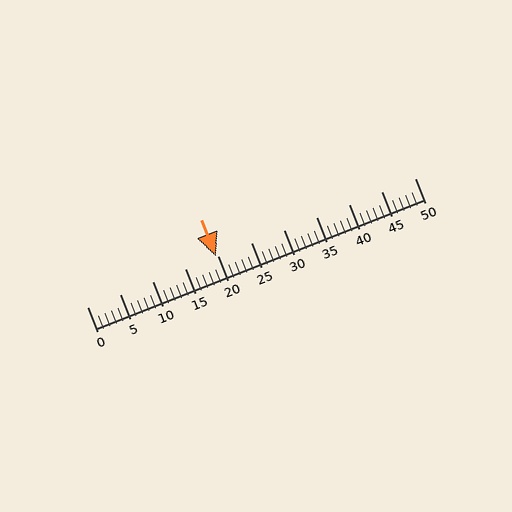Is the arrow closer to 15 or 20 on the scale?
The arrow is closer to 20.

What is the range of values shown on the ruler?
The ruler shows values from 0 to 50.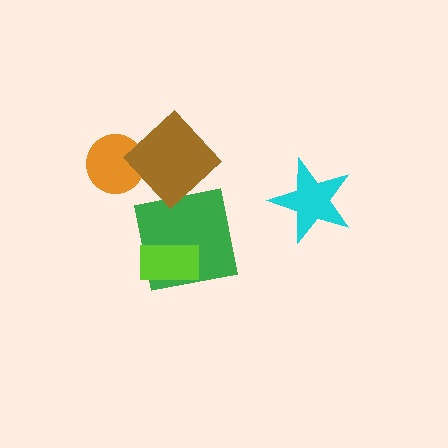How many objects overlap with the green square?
2 objects overlap with the green square.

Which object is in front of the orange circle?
The brown diamond is in front of the orange circle.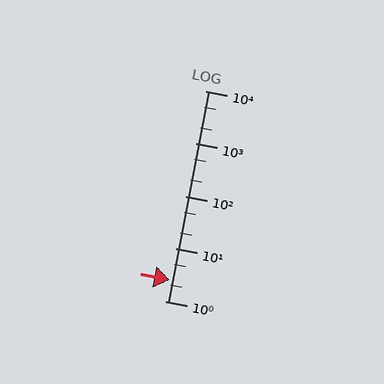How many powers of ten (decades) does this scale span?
The scale spans 4 decades, from 1 to 10000.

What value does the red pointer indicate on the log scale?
The pointer indicates approximately 2.5.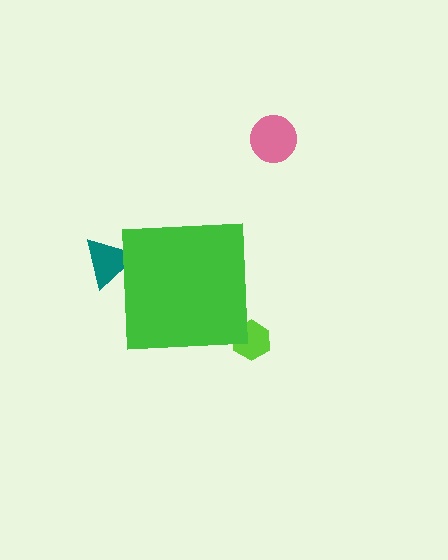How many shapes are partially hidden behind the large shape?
2 shapes are partially hidden.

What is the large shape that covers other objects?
A green square.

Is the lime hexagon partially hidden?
Yes, the lime hexagon is partially hidden behind the green square.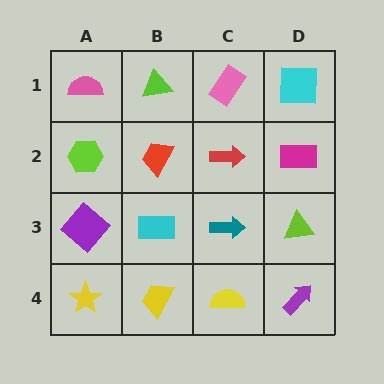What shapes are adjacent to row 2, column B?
A lime triangle (row 1, column B), a cyan rectangle (row 3, column B), a lime hexagon (row 2, column A), a red arrow (row 2, column C).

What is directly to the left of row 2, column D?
A red arrow.